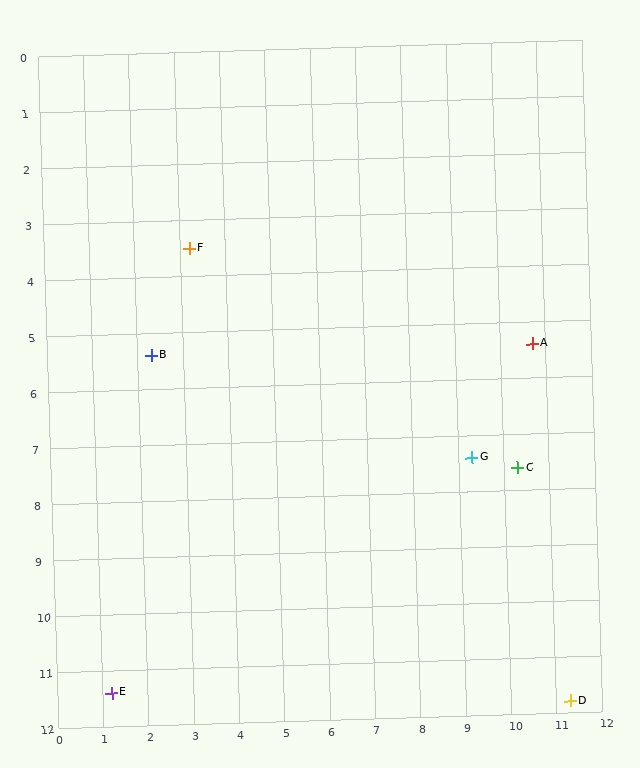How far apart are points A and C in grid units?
Points A and C are about 2.2 grid units apart.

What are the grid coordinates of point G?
Point G is at approximately (9.3, 7.4).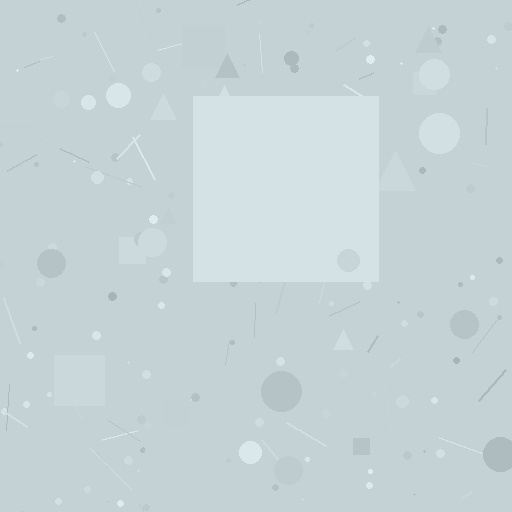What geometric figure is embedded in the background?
A square is embedded in the background.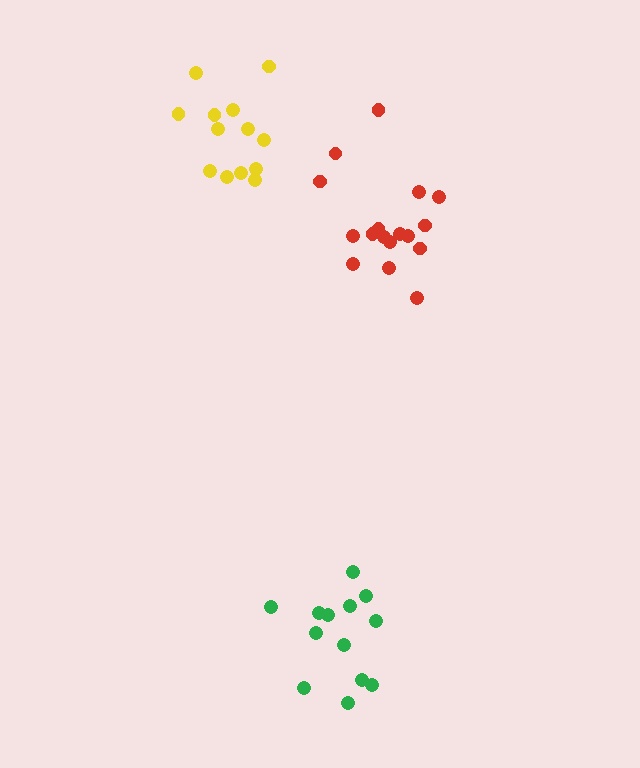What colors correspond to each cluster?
The clusters are colored: red, green, yellow.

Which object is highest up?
The yellow cluster is topmost.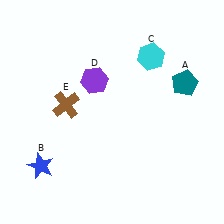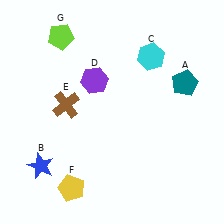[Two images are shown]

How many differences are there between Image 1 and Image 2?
There are 2 differences between the two images.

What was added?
A yellow pentagon (F), a lime pentagon (G) were added in Image 2.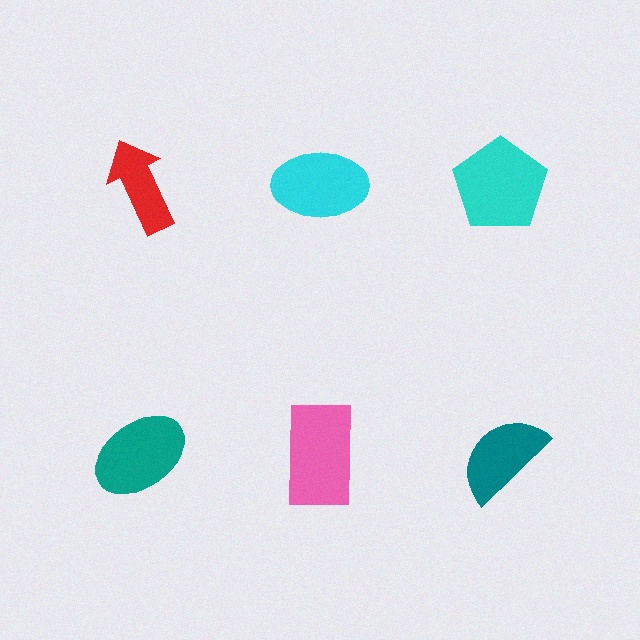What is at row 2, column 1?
A teal ellipse.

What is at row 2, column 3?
A teal semicircle.